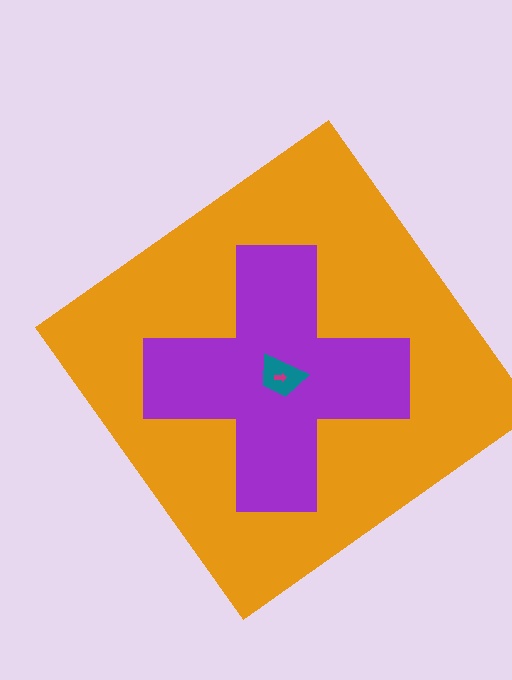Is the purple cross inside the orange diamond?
Yes.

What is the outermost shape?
The orange diamond.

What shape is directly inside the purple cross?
The teal trapezoid.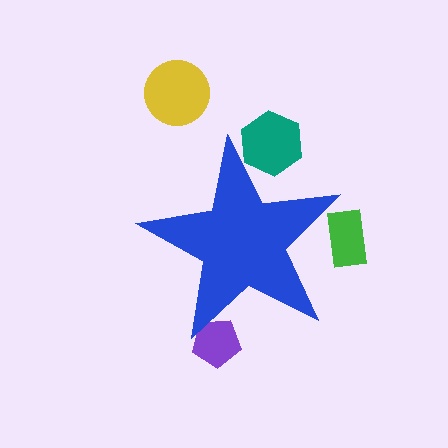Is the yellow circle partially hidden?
No, the yellow circle is fully visible.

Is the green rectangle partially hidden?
Yes, the green rectangle is partially hidden behind the blue star.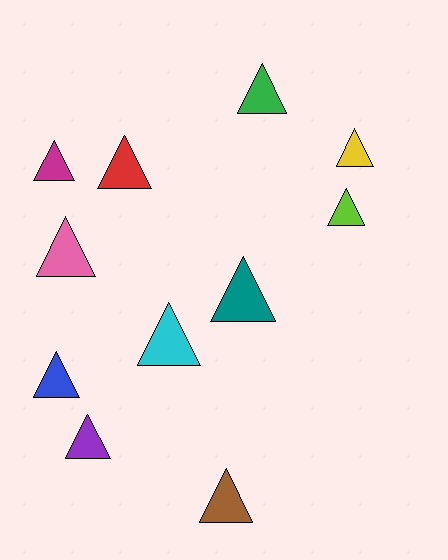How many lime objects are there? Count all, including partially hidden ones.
There is 1 lime object.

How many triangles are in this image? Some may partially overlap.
There are 11 triangles.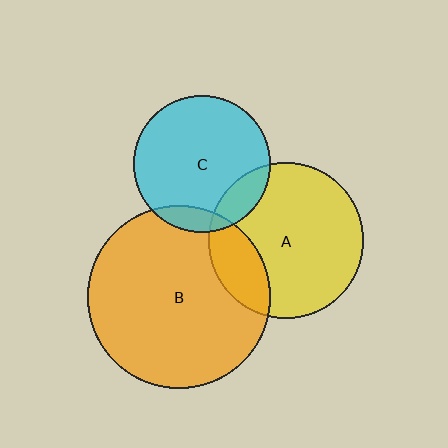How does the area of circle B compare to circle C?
Approximately 1.8 times.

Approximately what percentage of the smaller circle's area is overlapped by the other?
Approximately 15%.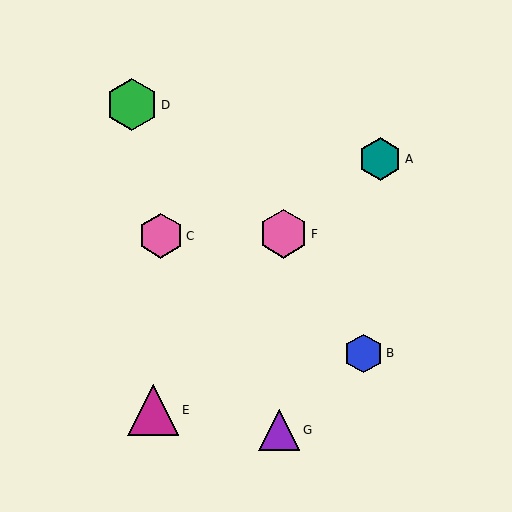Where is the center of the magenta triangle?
The center of the magenta triangle is at (153, 410).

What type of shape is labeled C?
Shape C is a pink hexagon.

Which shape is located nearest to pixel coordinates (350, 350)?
The blue hexagon (labeled B) at (363, 353) is nearest to that location.